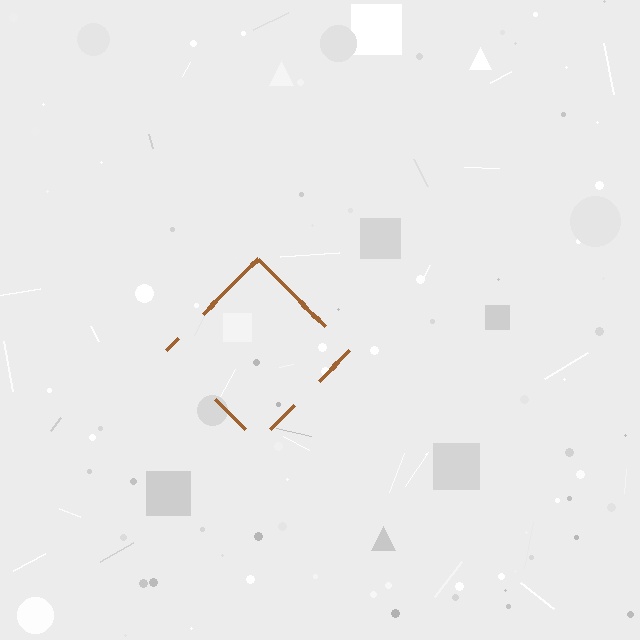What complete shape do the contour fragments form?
The contour fragments form a diamond.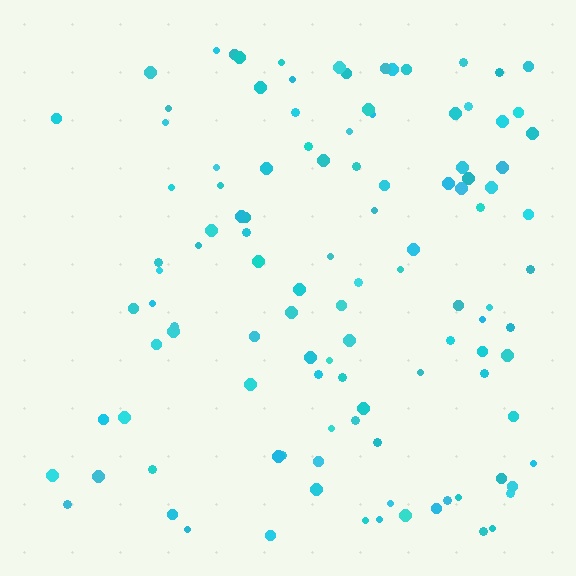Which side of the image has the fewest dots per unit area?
The left.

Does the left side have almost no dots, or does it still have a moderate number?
Still a moderate number, just noticeably fewer than the right.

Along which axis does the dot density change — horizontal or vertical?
Horizontal.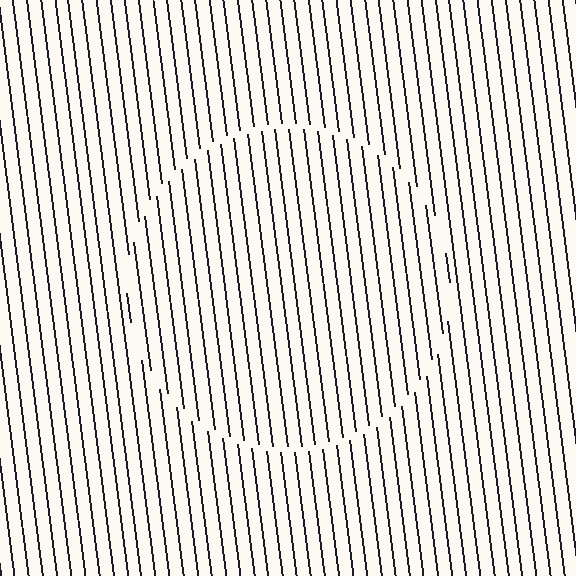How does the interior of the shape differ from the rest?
The interior of the shape contains the same grating, shifted by half a period — the contour is defined by the phase discontinuity where line-ends from the inner and outer gratings abut.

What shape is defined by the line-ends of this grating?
An illusory circle. The interior of the shape contains the same grating, shifted by half a period — the contour is defined by the phase discontinuity where line-ends from the inner and outer gratings abut.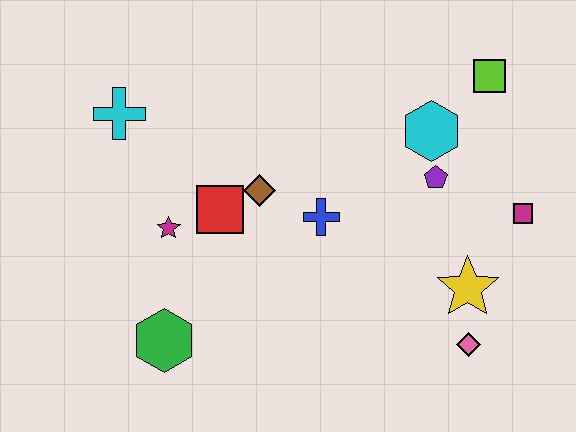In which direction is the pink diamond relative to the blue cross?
The pink diamond is to the right of the blue cross.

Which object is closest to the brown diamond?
The red square is closest to the brown diamond.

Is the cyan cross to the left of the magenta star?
Yes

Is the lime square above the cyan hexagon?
Yes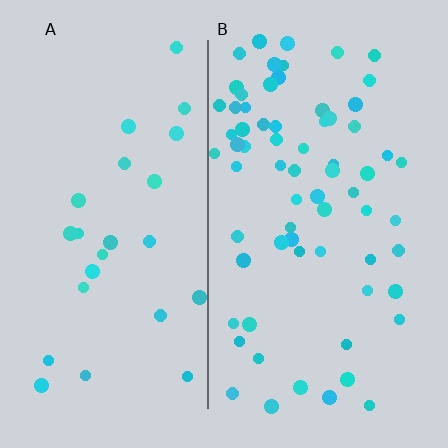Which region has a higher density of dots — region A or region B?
B (the right).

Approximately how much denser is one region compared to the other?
Approximately 2.7× — region B over region A.